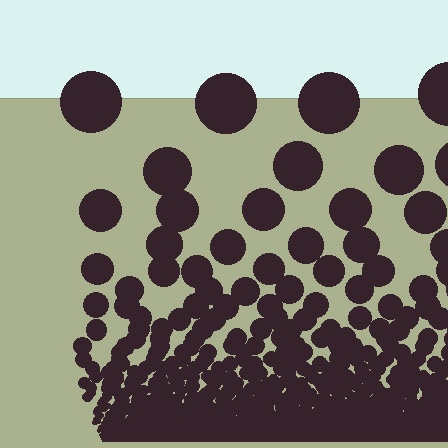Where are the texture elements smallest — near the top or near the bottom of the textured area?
Near the bottom.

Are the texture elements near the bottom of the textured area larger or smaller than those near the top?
Smaller. The gradient is inverted — elements near the bottom are smaller and denser.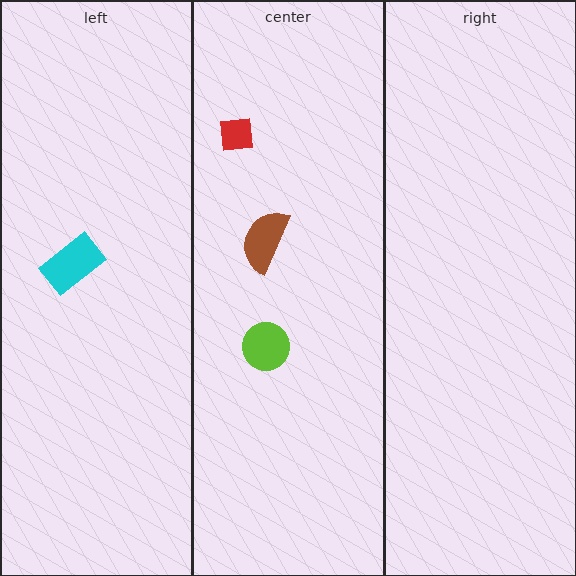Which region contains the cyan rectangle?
The left region.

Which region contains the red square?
The center region.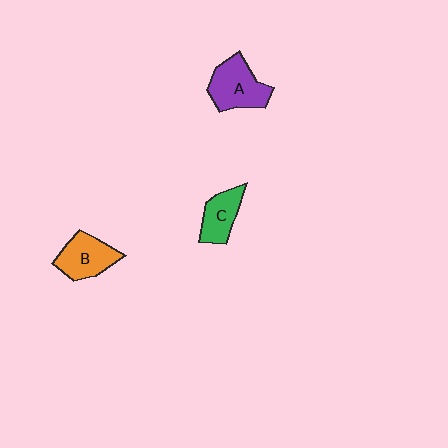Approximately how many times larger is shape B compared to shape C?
Approximately 1.2 times.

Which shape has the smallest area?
Shape C (green).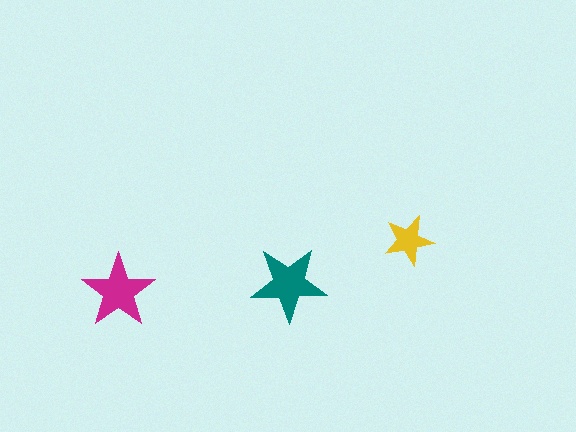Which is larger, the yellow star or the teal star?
The teal one.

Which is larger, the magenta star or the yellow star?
The magenta one.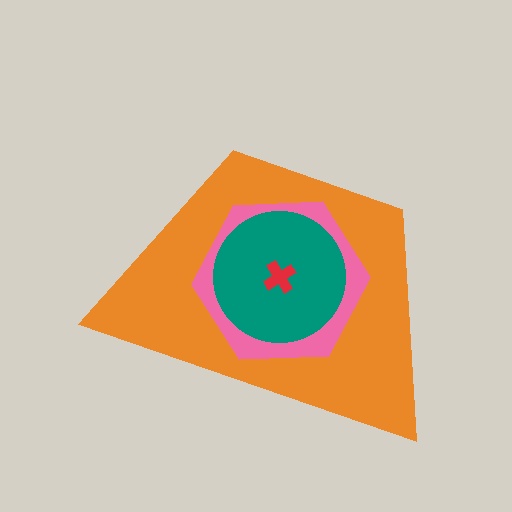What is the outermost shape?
The orange trapezoid.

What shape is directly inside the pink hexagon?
The teal circle.